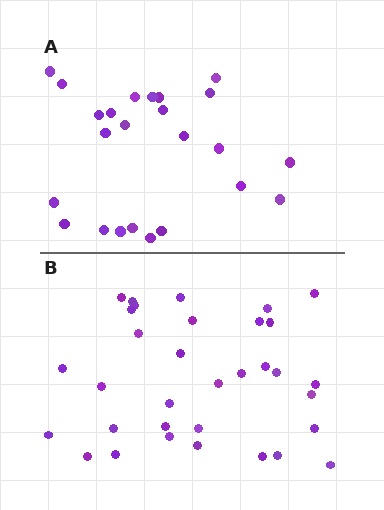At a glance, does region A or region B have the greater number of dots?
Region B (the bottom region) has more dots.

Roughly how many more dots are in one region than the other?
Region B has roughly 8 or so more dots than region A.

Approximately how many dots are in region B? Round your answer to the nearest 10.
About 30 dots. (The exact count is 33, which rounds to 30.)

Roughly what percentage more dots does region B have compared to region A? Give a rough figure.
About 40% more.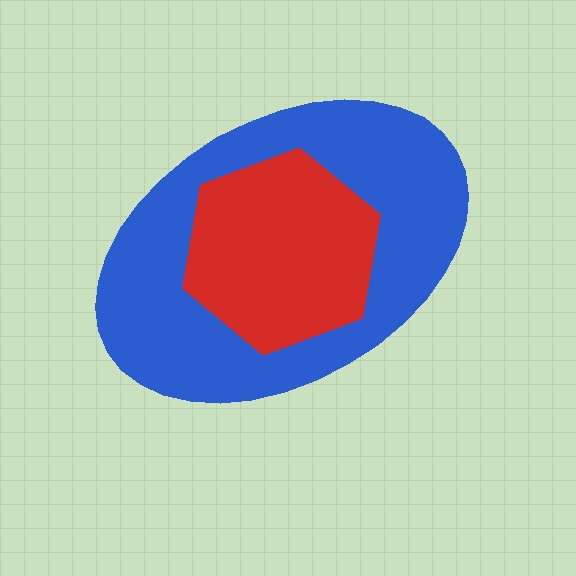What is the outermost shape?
The blue ellipse.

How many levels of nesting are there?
2.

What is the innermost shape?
The red hexagon.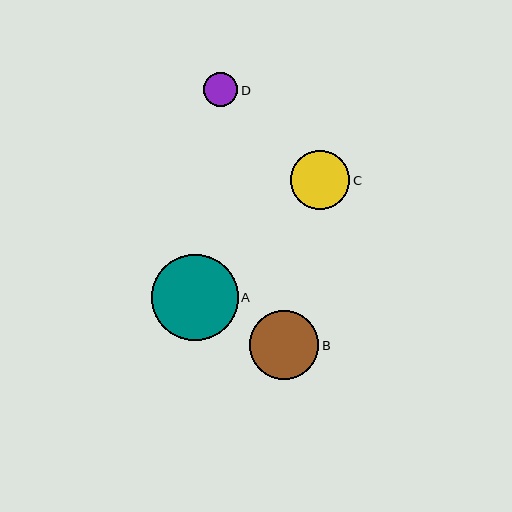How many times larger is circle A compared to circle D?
Circle A is approximately 2.5 times the size of circle D.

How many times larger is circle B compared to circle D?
Circle B is approximately 2.0 times the size of circle D.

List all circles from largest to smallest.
From largest to smallest: A, B, C, D.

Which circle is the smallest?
Circle D is the smallest with a size of approximately 34 pixels.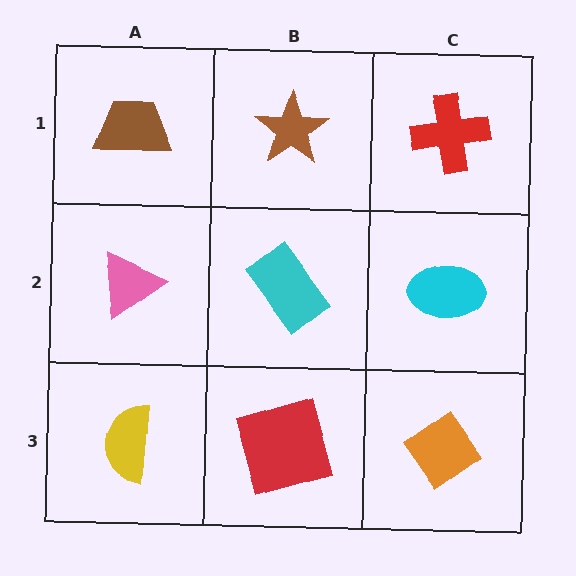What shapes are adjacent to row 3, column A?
A pink triangle (row 2, column A), a red square (row 3, column B).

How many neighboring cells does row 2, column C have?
3.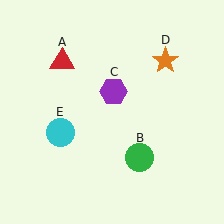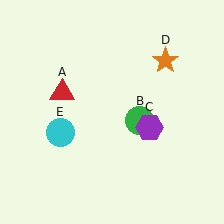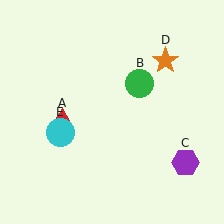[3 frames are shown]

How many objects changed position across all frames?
3 objects changed position: red triangle (object A), green circle (object B), purple hexagon (object C).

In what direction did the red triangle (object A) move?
The red triangle (object A) moved down.